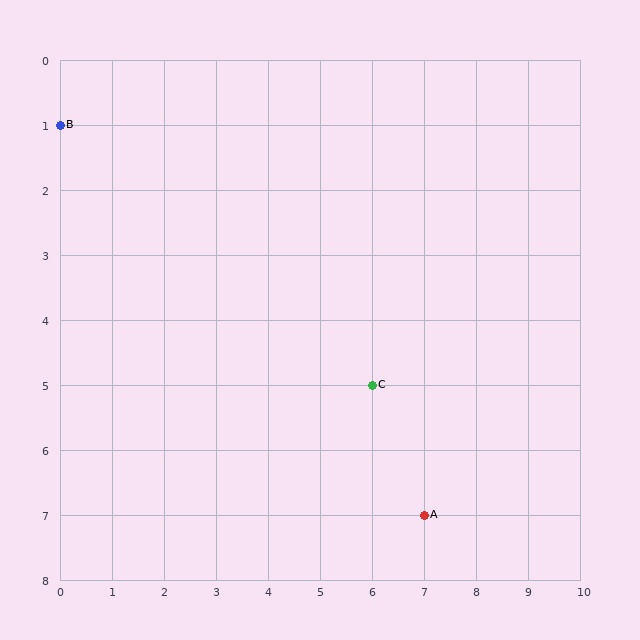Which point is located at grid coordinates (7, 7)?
Point A is at (7, 7).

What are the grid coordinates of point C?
Point C is at grid coordinates (6, 5).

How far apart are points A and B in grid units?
Points A and B are 7 columns and 6 rows apart (about 9.2 grid units diagonally).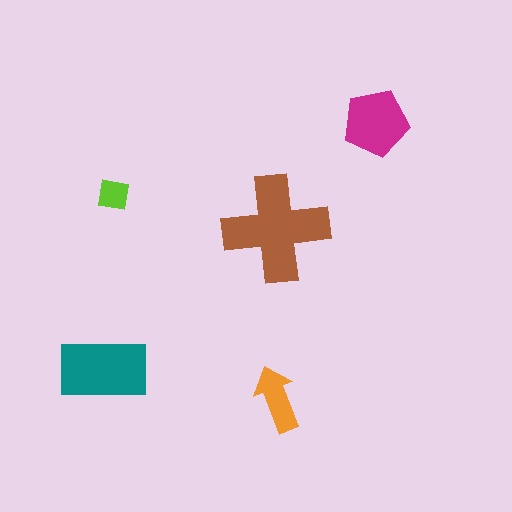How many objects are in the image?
There are 5 objects in the image.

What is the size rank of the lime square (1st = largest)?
5th.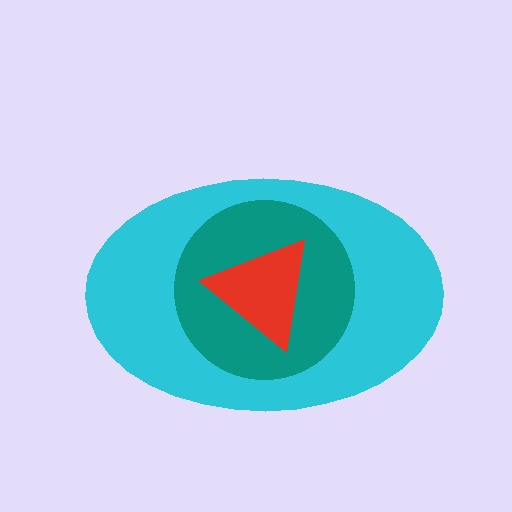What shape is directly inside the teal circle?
The red triangle.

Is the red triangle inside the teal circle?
Yes.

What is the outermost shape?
The cyan ellipse.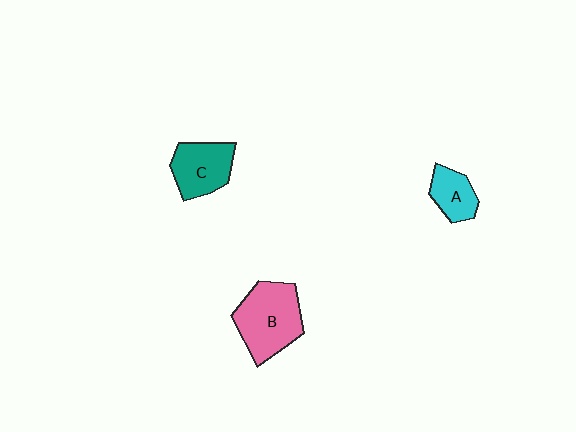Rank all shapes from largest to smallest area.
From largest to smallest: B (pink), C (teal), A (cyan).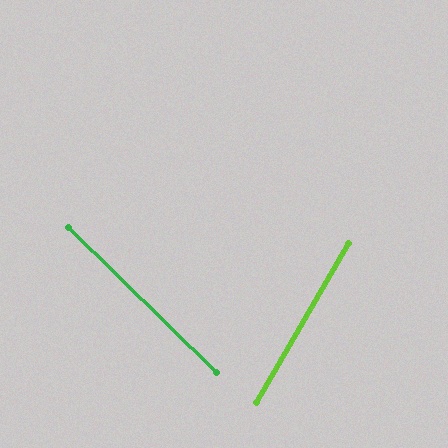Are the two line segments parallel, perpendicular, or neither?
Neither parallel nor perpendicular — they differ by about 76°.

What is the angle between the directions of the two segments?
Approximately 76 degrees.